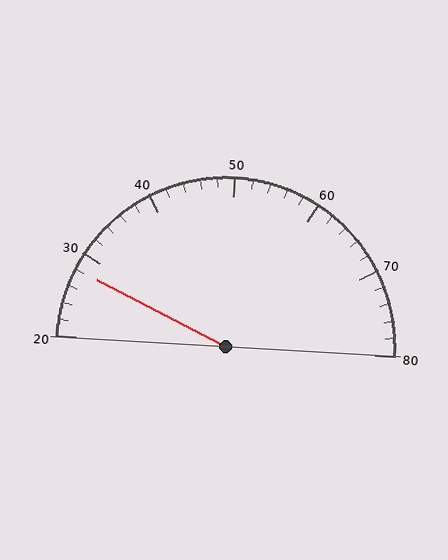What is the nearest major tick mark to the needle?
The nearest major tick mark is 30.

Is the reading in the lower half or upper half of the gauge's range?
The reading is in the lower half of the range (20 to 80).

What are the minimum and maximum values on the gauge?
The gauge ranges from 20 to 80.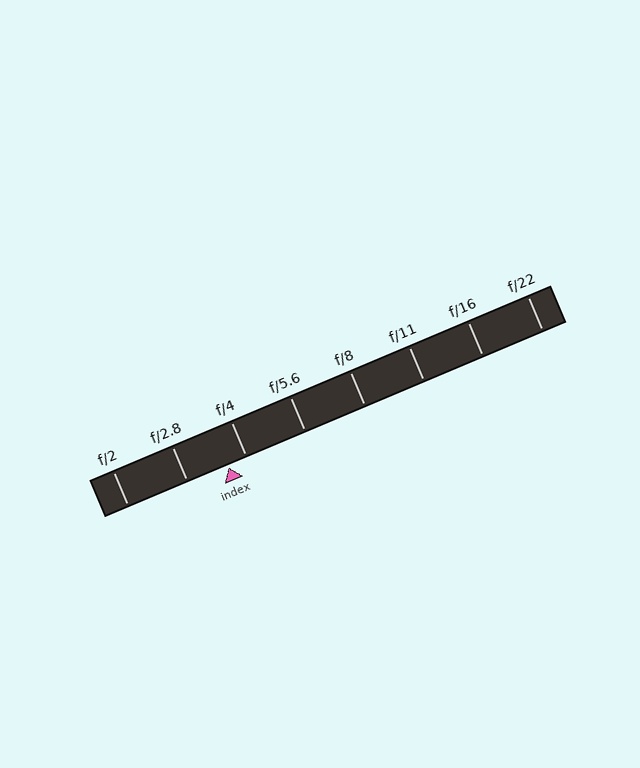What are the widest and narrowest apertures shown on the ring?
The widest aperture shown is f/2 and the narrowest is f/22.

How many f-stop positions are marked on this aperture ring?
There are 8 f-stop positions marked.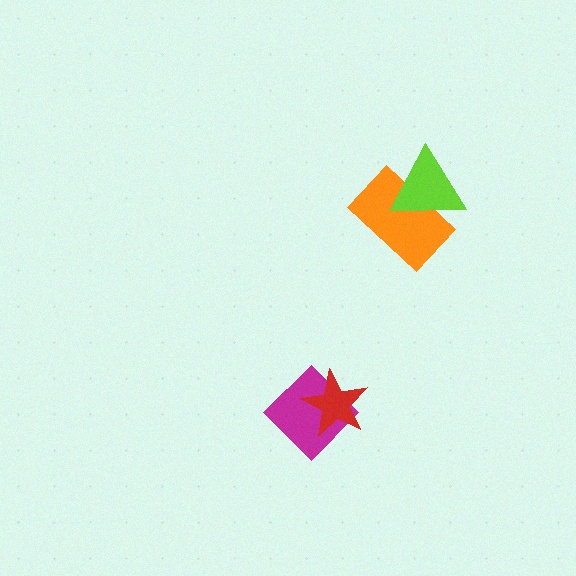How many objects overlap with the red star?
1 object overlaps with the red star.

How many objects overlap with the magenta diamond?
1 object overlaps with the magenta diamond.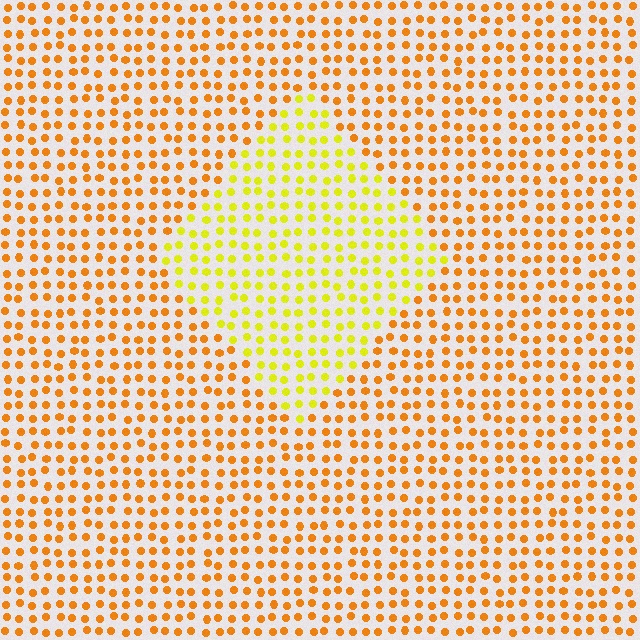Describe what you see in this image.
The image is filled with small orange elements in a uniform arrangement. A diamond-shaped region is visible where the elements are tinted to a slightly different hue, forming a subtle color boundary.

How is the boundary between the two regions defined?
The boundary is defined purely by a slight shift in hue (about 34 degrees). Spacing, size, and orientation are identical on both sides.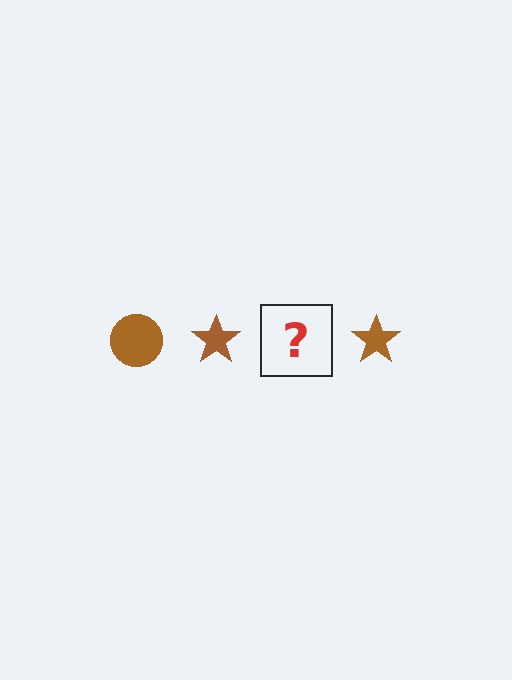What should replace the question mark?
The question mark should be replaced with a brown circle.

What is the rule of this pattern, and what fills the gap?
The rule is that the pattern cycles through circle, star shapes in brown. The gap should be filled with a brown circle.